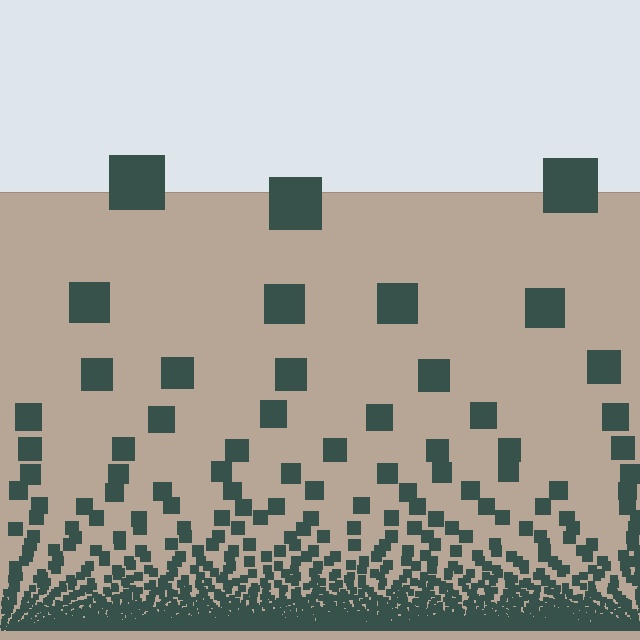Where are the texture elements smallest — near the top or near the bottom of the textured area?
Near the bottom.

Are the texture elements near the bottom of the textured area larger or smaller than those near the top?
Smaller. The gradient is inverted — elements near the bottom are smaller and denser.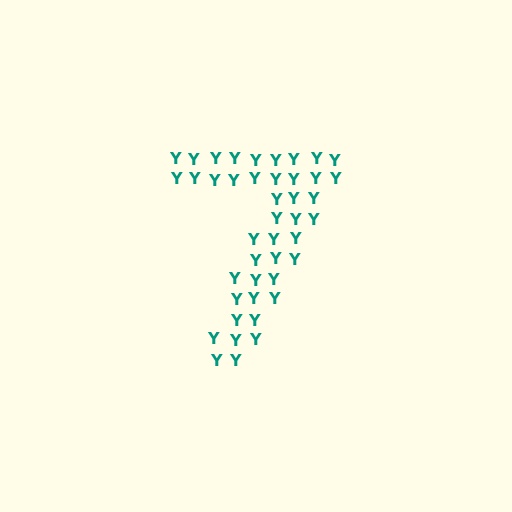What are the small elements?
The small elements are letter Y's.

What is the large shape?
The large shape is the digit 7.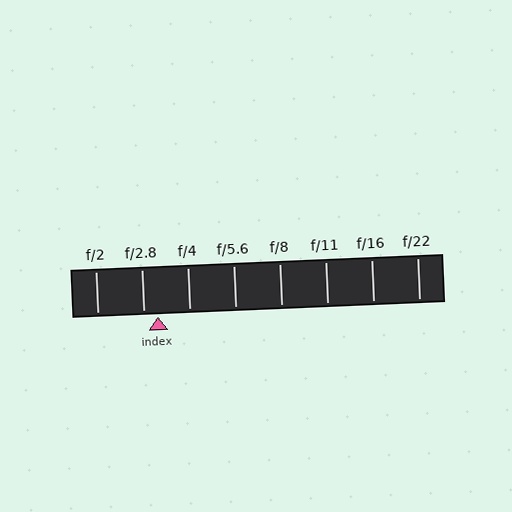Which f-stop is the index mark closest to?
The index mark is closest to f/2.8.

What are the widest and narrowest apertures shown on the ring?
The widest aperture shown is f/2 and the narrowest is f/22.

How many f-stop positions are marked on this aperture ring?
There are 8 f-stop positions marked.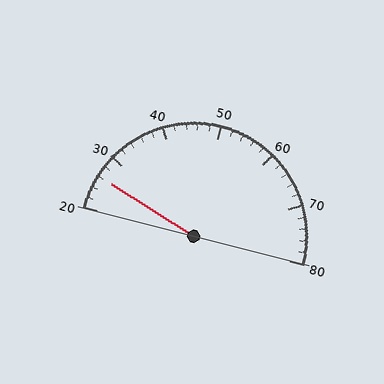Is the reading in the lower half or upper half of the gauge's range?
The reading is in the lower half of the range (20 to 80).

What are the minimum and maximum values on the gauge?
The gauge ranges from 20 to 80.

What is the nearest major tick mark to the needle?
The nearest major tick mark is 30.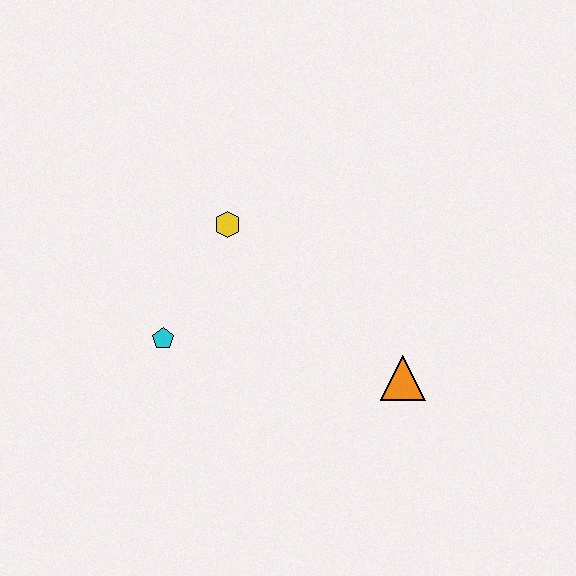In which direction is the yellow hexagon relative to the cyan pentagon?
The yellow hexagon is above the cyan pentagon.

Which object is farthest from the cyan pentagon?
The orange triangle is farthest from the cyan pentagon.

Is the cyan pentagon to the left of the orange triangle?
Yes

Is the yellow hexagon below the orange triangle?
No